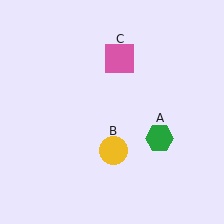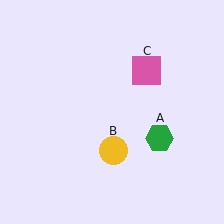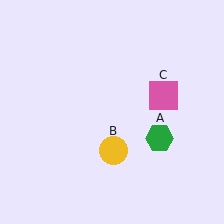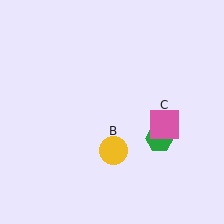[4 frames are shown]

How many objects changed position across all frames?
1 object changed position: pink square (object C).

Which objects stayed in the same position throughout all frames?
Green hexagon (object A) and yellow circle (object B) remained stationary.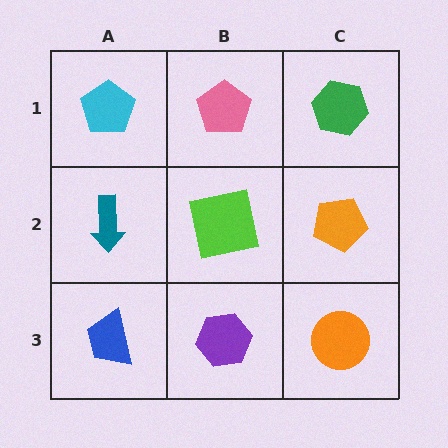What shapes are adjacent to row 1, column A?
A teal arrow (row 2, column A), a pink pentagon (row 1, column B).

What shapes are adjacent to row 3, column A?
A teal arrow (row 2, column A), a purple hexagon (row 3, column B).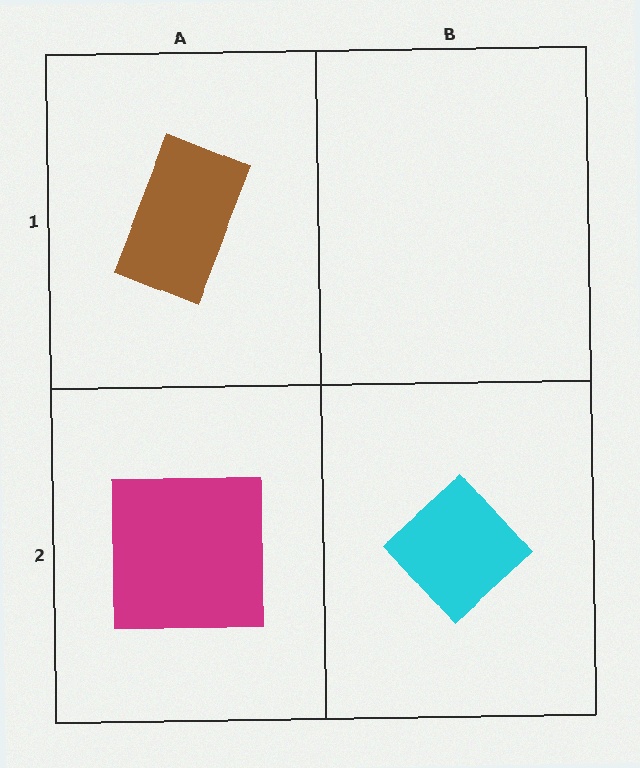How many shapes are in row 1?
1 shape.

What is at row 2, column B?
A cyan diamond.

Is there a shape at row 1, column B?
No, that cell is empty.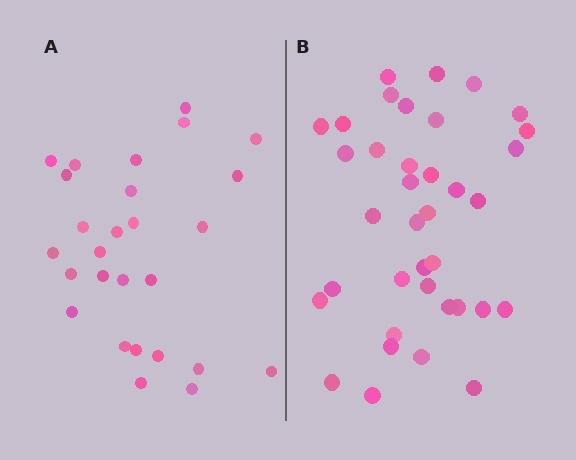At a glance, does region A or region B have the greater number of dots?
Region B (the right region) has more dots.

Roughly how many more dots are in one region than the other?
Region B has roughly 10 or so more dots than region A.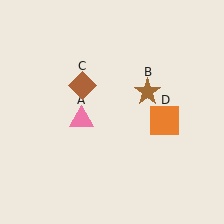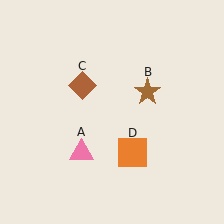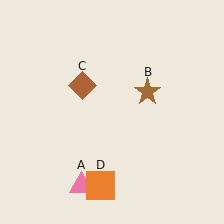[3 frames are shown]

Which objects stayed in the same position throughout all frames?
Brown star (object B) and brown diamond (object C) remained stationary.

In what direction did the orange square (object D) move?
The orange square (object D) moved down and to the left.